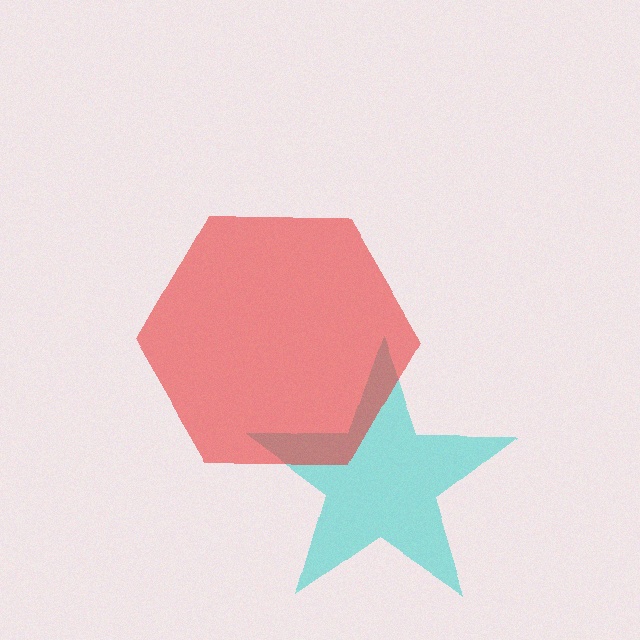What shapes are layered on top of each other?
The layered shapes are: a cyan star, a red hexagon.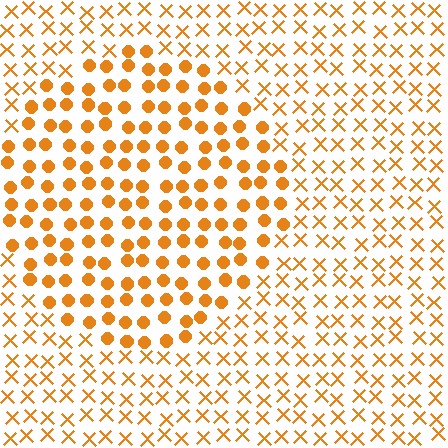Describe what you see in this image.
The image is filled with small orange elements arranged in a uniform grid. A circle-shaped region contains circles, while the surrounding area contains X marks. The boundary is defined purely by the change in element shape.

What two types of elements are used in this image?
The image uses circles inside the circle region and X marks outside it.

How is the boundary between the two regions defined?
The boundary is defined by a change in element shape: circles inside vs. X marks outside. All elements share the same color and spacing.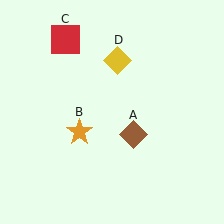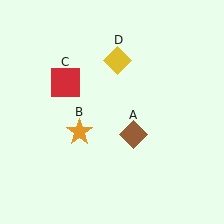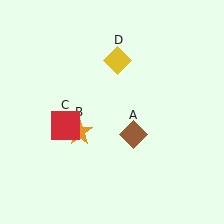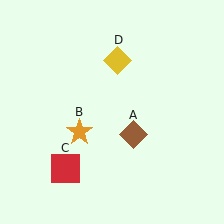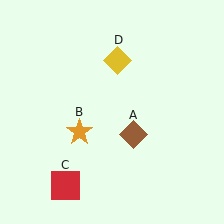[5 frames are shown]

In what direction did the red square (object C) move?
The red square (object C) moved down.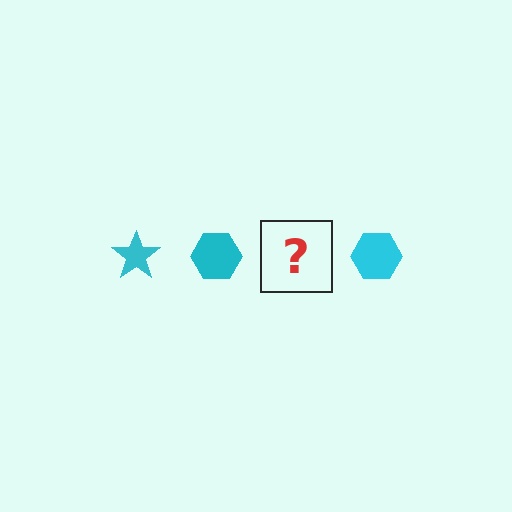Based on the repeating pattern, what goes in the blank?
The blank should be a cyan star.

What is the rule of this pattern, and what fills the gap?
The rule is that the pattern cycles through star, hexagon shapes in cyan. The gap should be filled with a cyan star.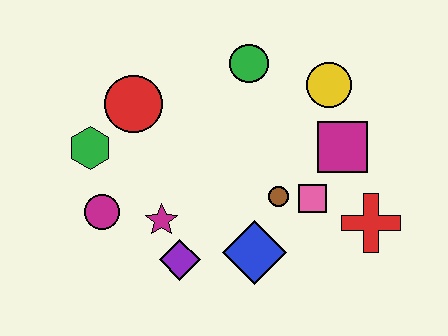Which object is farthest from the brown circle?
The green hexagon is farthest from the brown circle.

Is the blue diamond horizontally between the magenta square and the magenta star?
Yes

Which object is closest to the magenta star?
The purple diamond is closest to the magenta star.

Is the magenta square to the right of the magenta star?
Yes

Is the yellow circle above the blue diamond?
Yes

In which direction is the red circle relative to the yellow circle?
The red circle is to the left of the yellow circle.